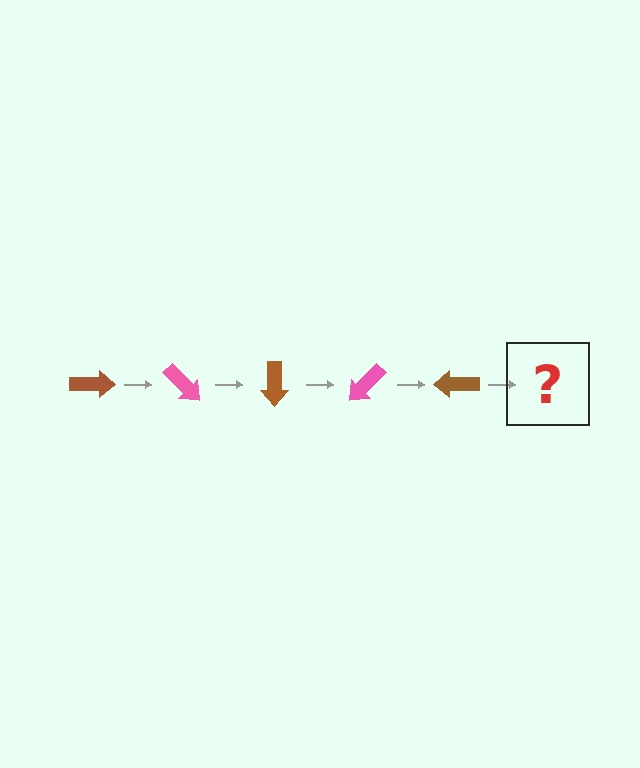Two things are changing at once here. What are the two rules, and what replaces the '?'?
The two rules are that it rotates 45 degrees each step and the color cycles through brown and pink. The '?' should be a pink arrow, rotated 225 degrees from the start.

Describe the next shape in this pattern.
It should be a pink arrow, rotated 225 degrees from the start.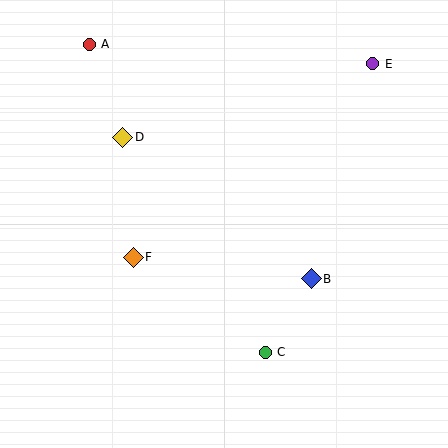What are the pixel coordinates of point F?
Point F is at (133, 257).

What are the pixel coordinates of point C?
Point C is at (265, 352).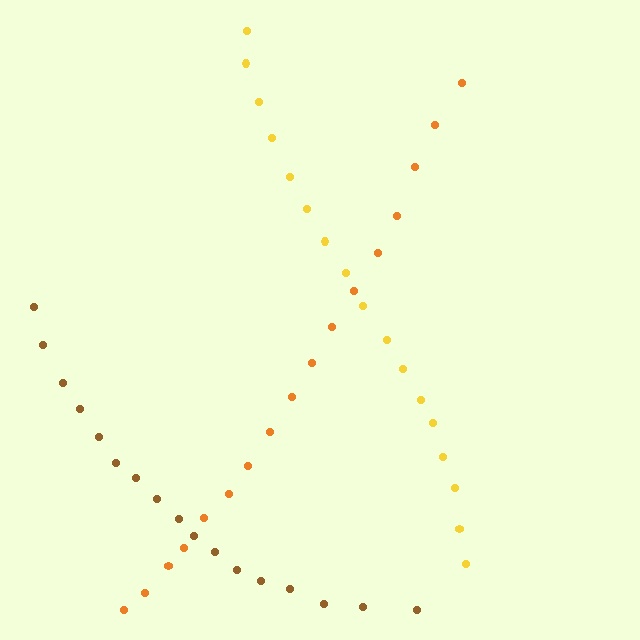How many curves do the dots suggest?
There are 3 distinct paths.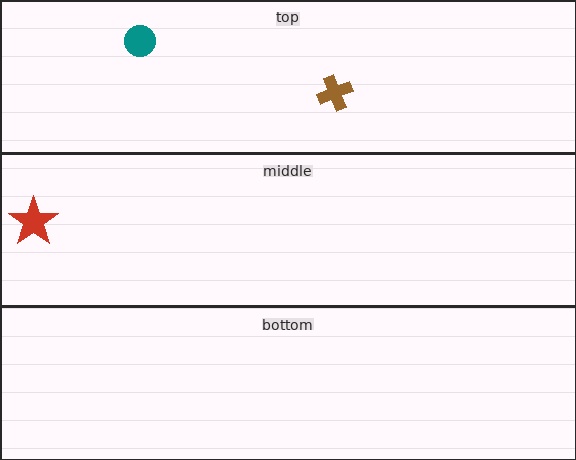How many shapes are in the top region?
2.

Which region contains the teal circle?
The top region.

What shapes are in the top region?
The brown cross, the teal circle.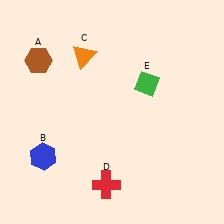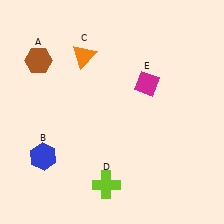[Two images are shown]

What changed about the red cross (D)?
In Image 1, D is red. In Image 2, it changed to lime.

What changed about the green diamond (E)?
In Image 1, E is green. In Image 2, it changed to magenta.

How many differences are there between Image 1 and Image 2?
There are 2 differences between the two images.